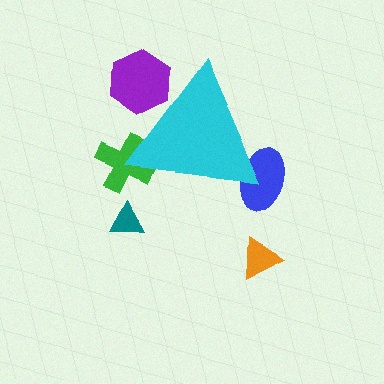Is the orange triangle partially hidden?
No, the orange triangle is fully visible.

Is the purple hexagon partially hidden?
Yes, the purple hexagon is partially hidden behind the cyan triangle.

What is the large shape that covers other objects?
A cyan triangle.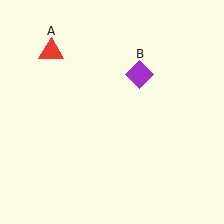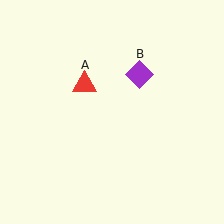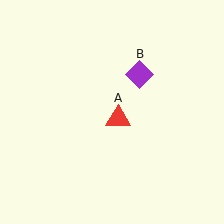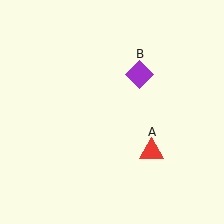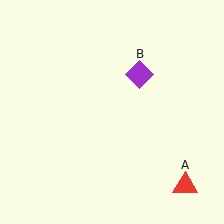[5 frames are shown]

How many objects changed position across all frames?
1 object changed position: red triangle (object A).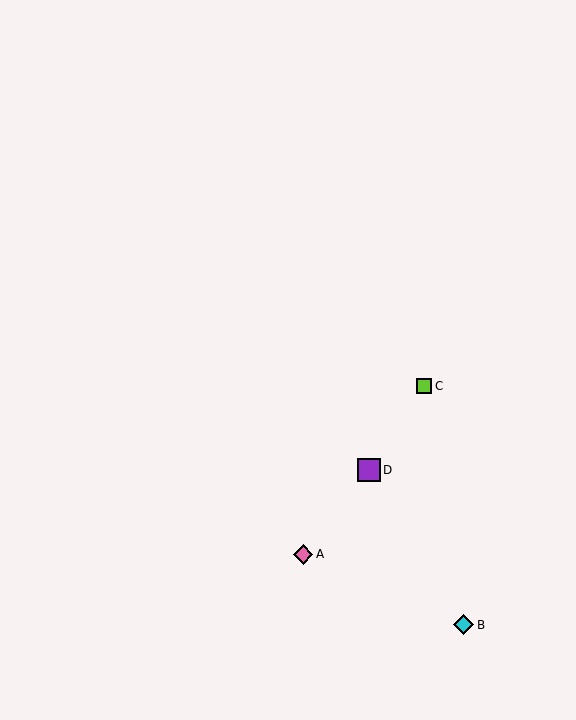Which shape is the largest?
The purple square (labeled D) is the largest.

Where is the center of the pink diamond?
The center of the pink diamond is at (303, 554).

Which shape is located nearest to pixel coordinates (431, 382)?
The lime square (labeled C) at (424, 386) is nearest to that location.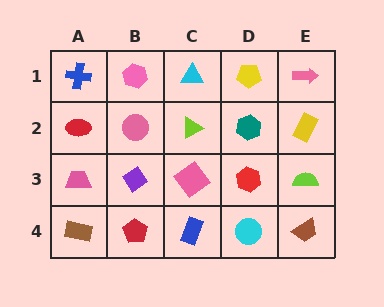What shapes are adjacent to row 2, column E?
A pink arrow (row 1, column E), a lime semicircle (row 3, column E), a teal hexagon (row 2, column D).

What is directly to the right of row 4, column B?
A blue rectangle.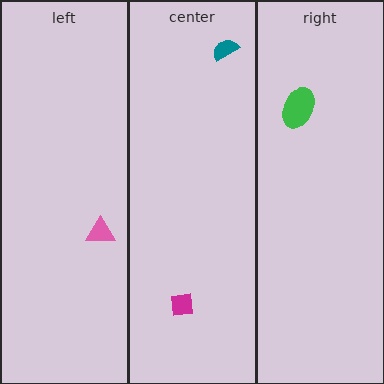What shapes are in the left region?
The pink triangle.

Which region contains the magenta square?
The center region.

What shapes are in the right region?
The green ellipse.